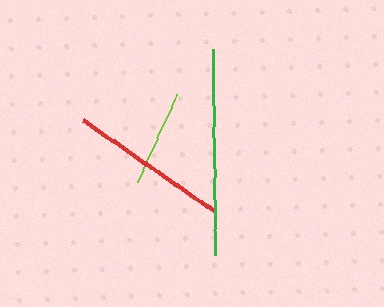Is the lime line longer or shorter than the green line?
The green line is longer than the lime line.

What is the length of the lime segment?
The lime segment is approximately 96 pixels long.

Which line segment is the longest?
The green line is the longest at approximately 206 pixels.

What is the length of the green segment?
The green segment is approximately 206 pixels long.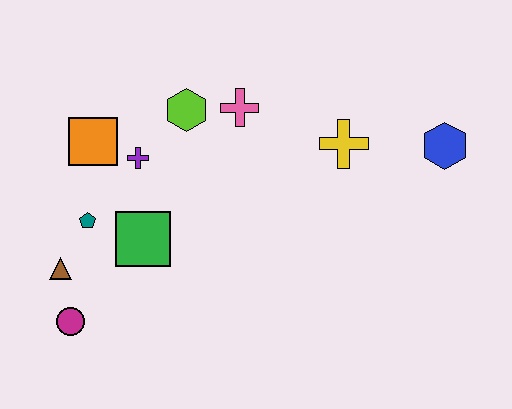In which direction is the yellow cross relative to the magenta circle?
The yellow cross is to the right of the magenta circle.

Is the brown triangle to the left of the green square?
Yes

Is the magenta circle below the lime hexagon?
Yes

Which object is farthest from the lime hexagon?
The blue hexagon is farthest from the lime hexagon.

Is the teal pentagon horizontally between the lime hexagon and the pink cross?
No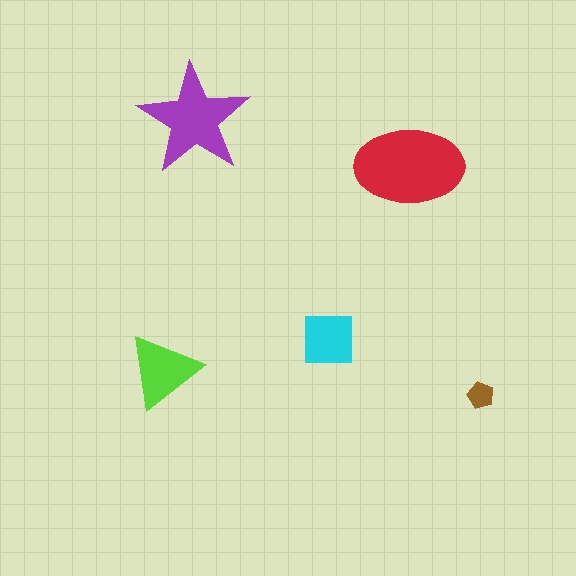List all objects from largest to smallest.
The red ellipse, the purple star, the lime triangle, the cyan square, the brown pentagon.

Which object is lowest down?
The brown pentagon is bottommost.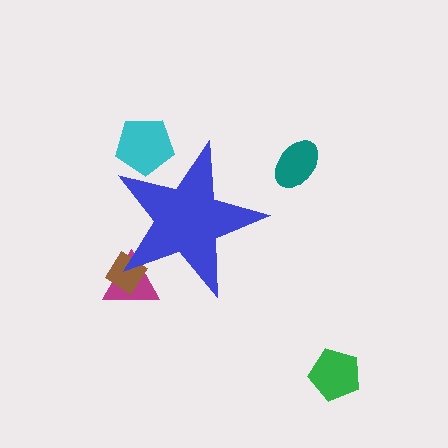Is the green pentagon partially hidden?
No, the green pentagon is fully visible.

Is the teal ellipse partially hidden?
No, the teal ellipse is fully visible.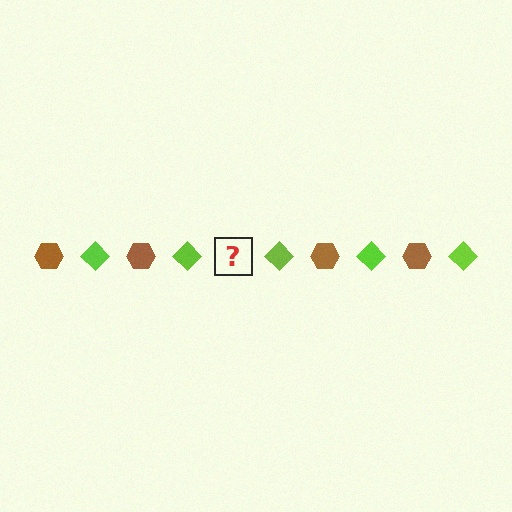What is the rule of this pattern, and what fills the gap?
The rule is that the pattern alternates between brown hexagon and lime diamond. The gap should be filled with a brown hexagon.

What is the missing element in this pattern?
The missing element is a brown hexagon.